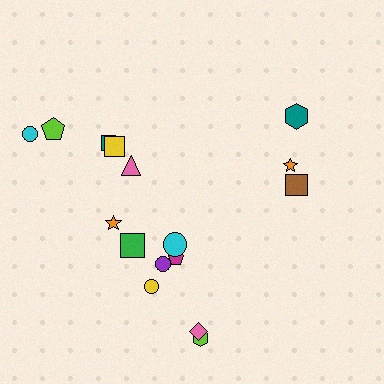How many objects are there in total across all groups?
There are 16 objects.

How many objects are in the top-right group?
There are 3 objects.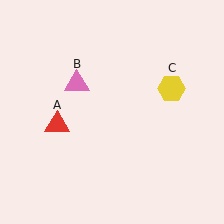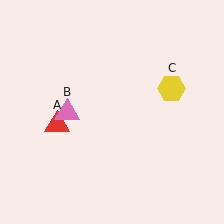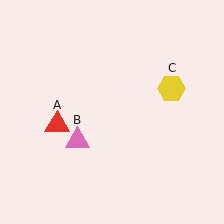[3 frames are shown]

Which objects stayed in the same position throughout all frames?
Red triangle (object A) and yellow hexagon (object C) remained stationary.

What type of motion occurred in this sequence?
The pink triangle (object B) rotated counterclockwise around the center of the scene.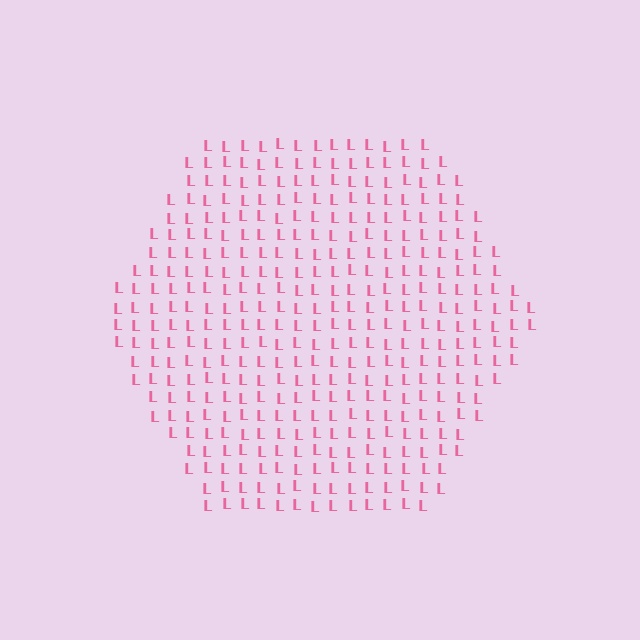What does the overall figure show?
The overall figure shows a hexagon.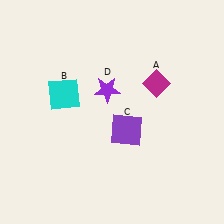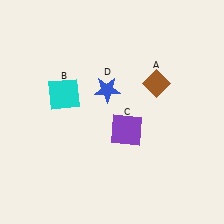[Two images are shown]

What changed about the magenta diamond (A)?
In Image 1, A is magenta. In Image 2, it changed to brown.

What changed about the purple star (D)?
In Image 1, D is purple. In Image 2, it changed to blue.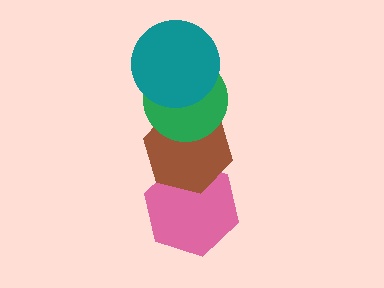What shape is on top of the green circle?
The teal circle is on top of the green circle.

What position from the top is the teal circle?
The teal circle is 1st from the top.